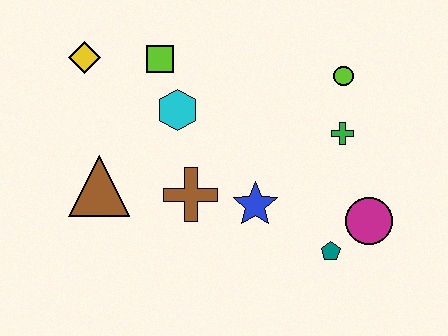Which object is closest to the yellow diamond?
The lime square is closest to the yellow diamond.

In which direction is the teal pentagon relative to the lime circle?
The teal pentagon is below the lime circle.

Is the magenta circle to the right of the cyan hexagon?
Yes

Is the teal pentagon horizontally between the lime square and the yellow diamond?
No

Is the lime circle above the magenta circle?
Yes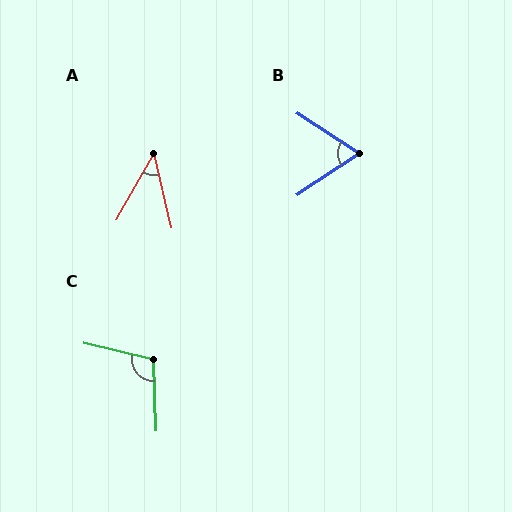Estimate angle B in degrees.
Approximately 67 degrees.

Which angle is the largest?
C, at approximately 105 degrees.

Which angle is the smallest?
A, at approximately 43 degrees.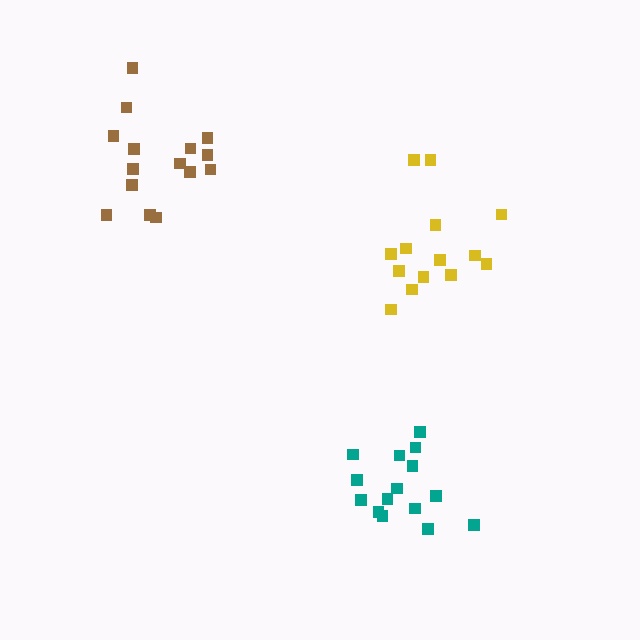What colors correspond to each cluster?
The clusters are colored: brown, teal, yellow.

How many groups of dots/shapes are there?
There are 3 groups.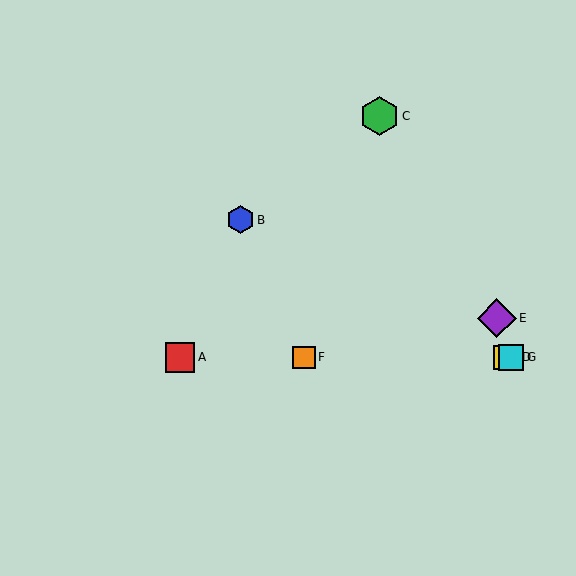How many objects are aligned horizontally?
4 objects (A, D, F, G) are aligned horizontally.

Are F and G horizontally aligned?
Yes, both are at y≈357.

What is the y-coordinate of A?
Object A is at y≈357.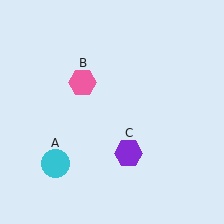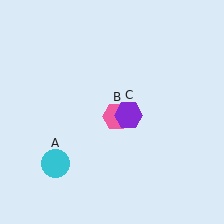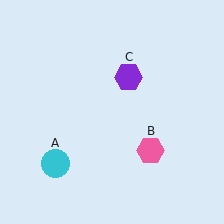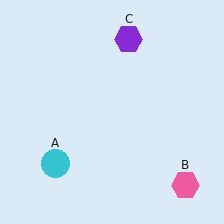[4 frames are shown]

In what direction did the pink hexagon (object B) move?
The pink hexagon (object B) moved down and to the right.